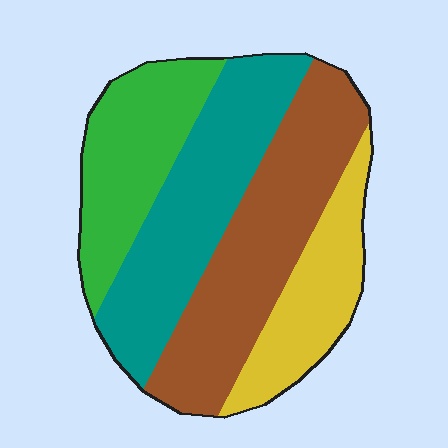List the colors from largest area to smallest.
From largest to smallest: brown, teal, green, yellow.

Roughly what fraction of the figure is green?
Green takes up about one fifth (1/5) of the figure.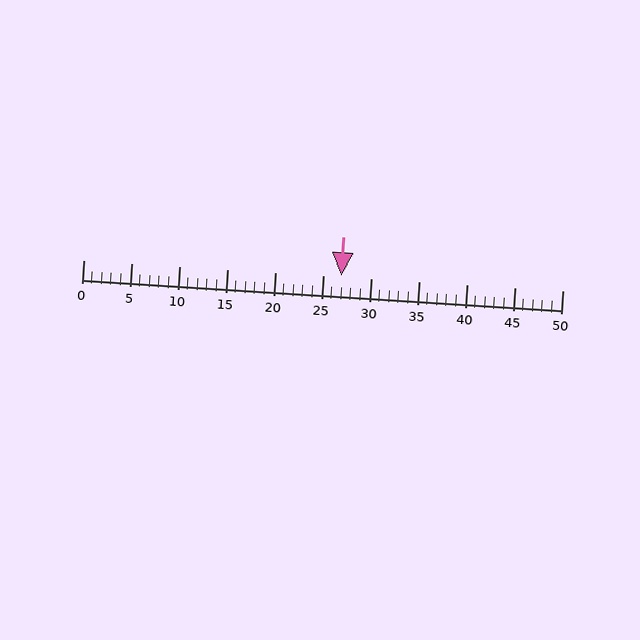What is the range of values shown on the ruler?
The ruler shows values from 0 to 50.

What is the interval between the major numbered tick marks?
The major tick marks are spaced 5 units apart.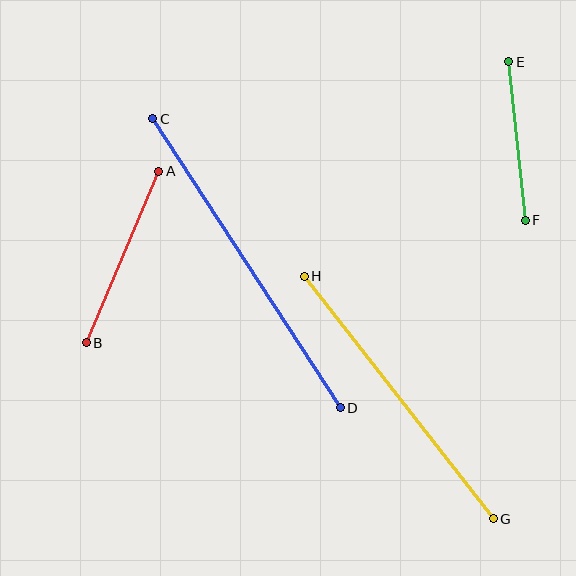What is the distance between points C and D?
The distance is approximately 344 pixels.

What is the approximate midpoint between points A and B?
The midpoint is at approximately (122, 257) pixels.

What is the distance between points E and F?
The distance is approximately 159 pixels.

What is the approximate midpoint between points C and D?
The midpoint is at approximately (246, 263) pixels.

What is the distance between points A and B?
The distance is approximately 186 pixels.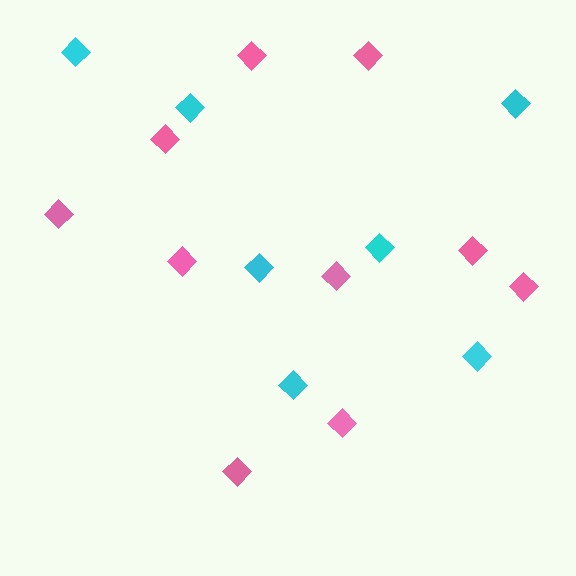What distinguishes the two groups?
There are 2 groups: one group of pink diamonds (10) and one group of cyan diamonds (7).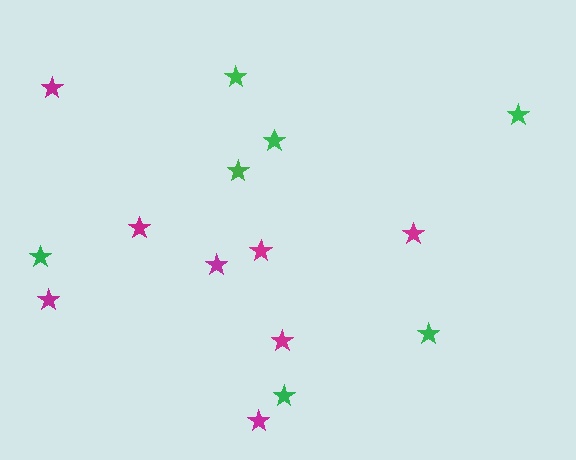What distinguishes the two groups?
There are 2 groups: one group of magenta stars (8) and one group of green stars (7).